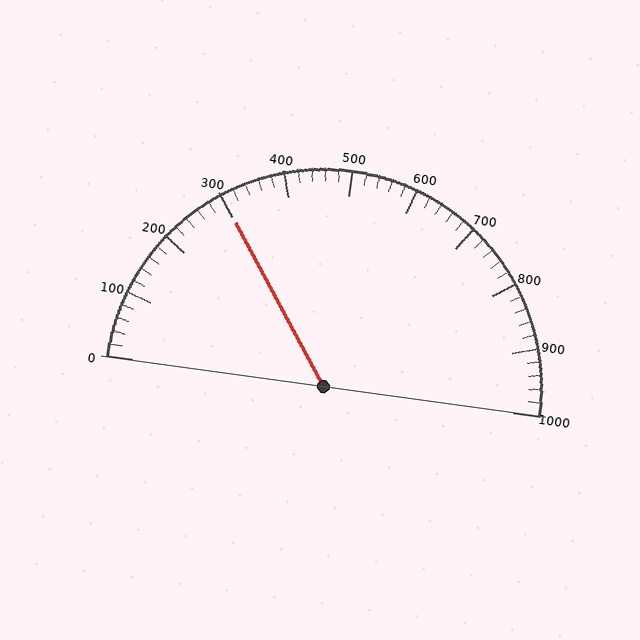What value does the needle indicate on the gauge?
The needle indicates approximately 300.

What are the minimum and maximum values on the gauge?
The gauge ranges from 0 to 1000.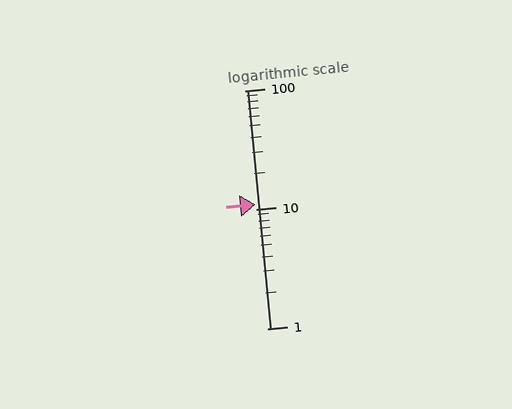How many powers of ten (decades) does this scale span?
The scale spans 2 decades, from 1 to 100.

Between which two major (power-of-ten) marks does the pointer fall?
The pointer is between 10 and 100.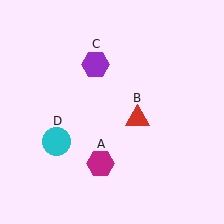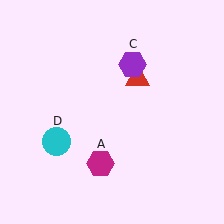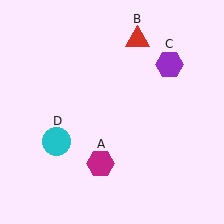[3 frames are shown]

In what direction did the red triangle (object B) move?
The red triangle (object B) moved up.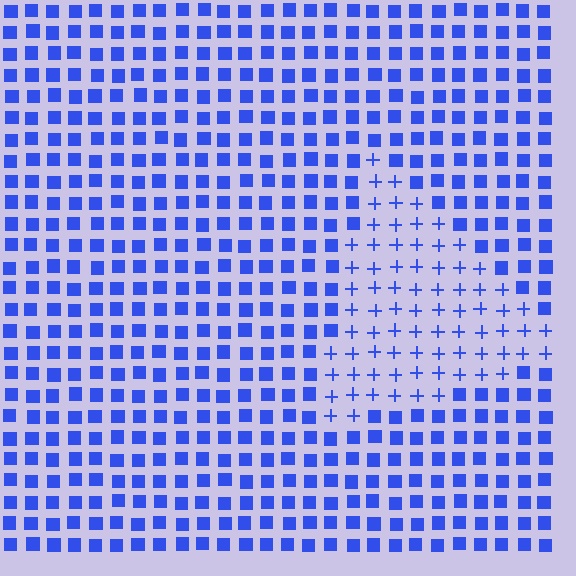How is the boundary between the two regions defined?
The boundary is defined by a change in element shape: plus signs inside vs. squares outside. All elements share the same color and spacing.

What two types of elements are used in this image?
The image uses plus signs inside the triangle region and squares outside it.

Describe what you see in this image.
The image is filled with small blue elements arranged in a uniform grid. A triangle-shaped region contains plus signs, while the surrounding area contains squares. The boundary is defined purely by the change in element shape.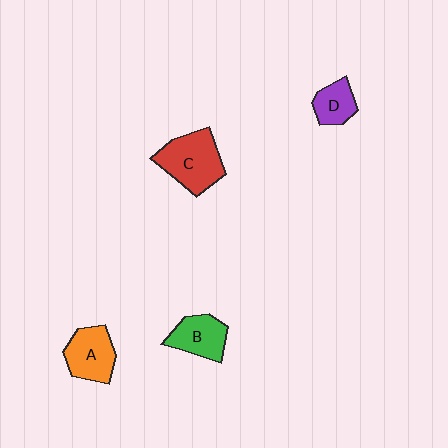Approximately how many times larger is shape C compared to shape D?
Approximately 1.9 times.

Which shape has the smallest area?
Shape D (purple).